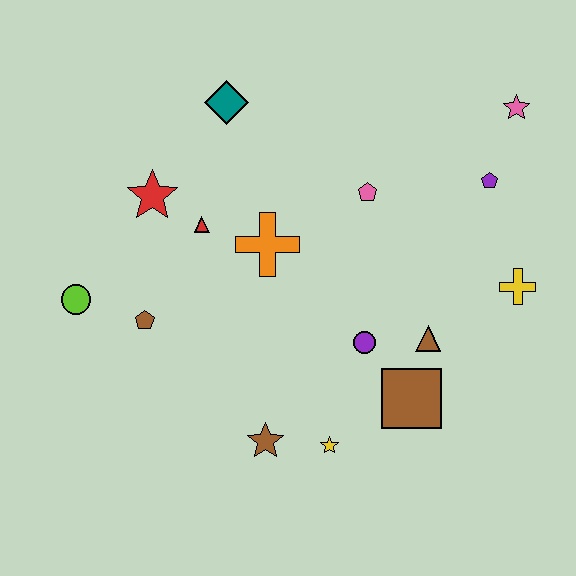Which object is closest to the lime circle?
The brown pentagon is closest to the lime circle.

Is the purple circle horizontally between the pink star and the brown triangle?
No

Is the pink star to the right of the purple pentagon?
Yes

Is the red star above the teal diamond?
No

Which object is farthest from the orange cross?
The pink star is farthest from the orange cross.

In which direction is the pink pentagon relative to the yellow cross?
The pink pentagon is to the left of the yellow cross.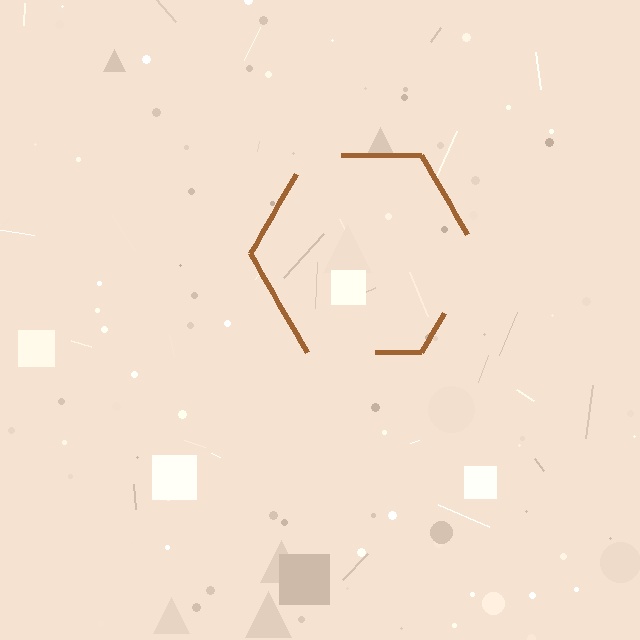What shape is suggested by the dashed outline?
The dashed outline suggests a hexagon.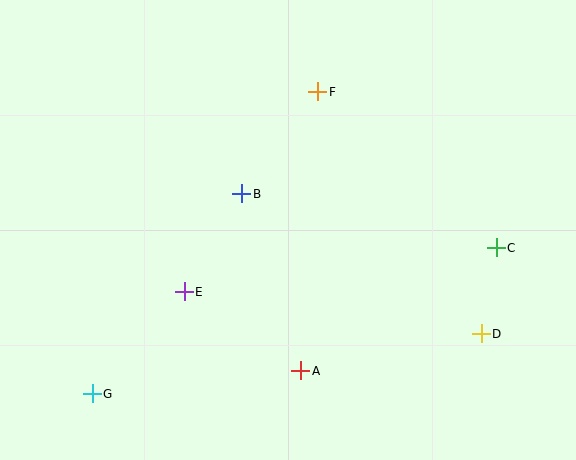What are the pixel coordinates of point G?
Point G is at (92, 394).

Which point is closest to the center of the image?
Point B at (242, 194) is closest to the center.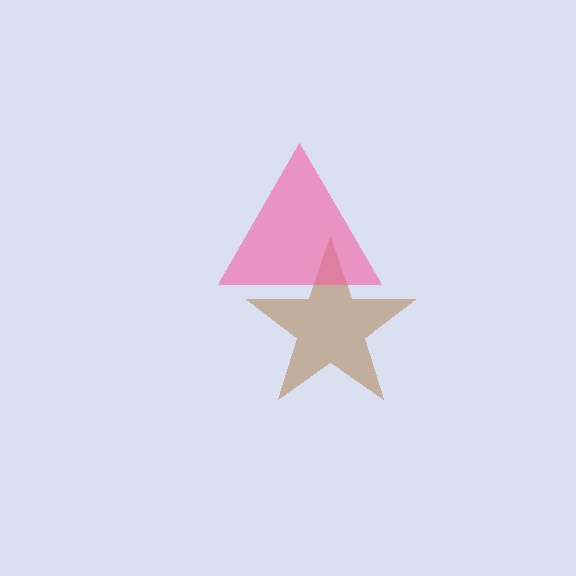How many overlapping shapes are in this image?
There are 2 overlapping shapes in the image.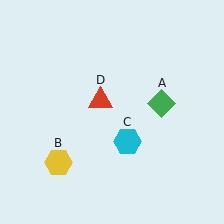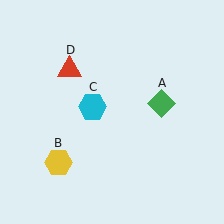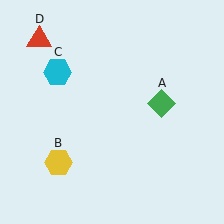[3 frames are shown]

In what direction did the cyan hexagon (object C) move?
The cyan hexagon (object C) moved up and to the left.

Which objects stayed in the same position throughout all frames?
Green diamond (object A) and yellow hexagon (object B) remained stationary.